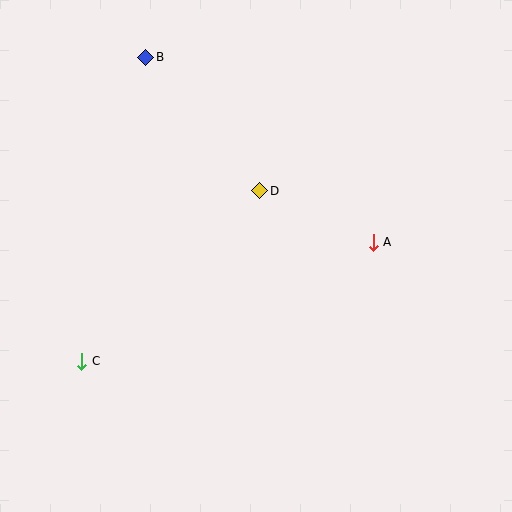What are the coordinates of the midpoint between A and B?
The midpoint between A and B is at (260, 150).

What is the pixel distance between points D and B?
The distance between D and B is 175 pixels.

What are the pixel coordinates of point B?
Point B is at (146, 57).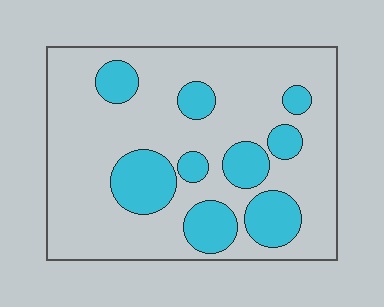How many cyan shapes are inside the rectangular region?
9.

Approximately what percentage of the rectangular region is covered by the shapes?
Approximately 25%.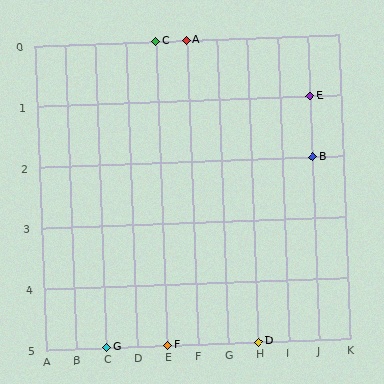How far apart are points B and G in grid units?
Points B and G are 7 columns and 3 rows apart (about 7.6 grid units diagonally).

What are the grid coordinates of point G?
Point G is at grid coordinates (C, 5).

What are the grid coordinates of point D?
Point D is at grid coordinates (H, 5).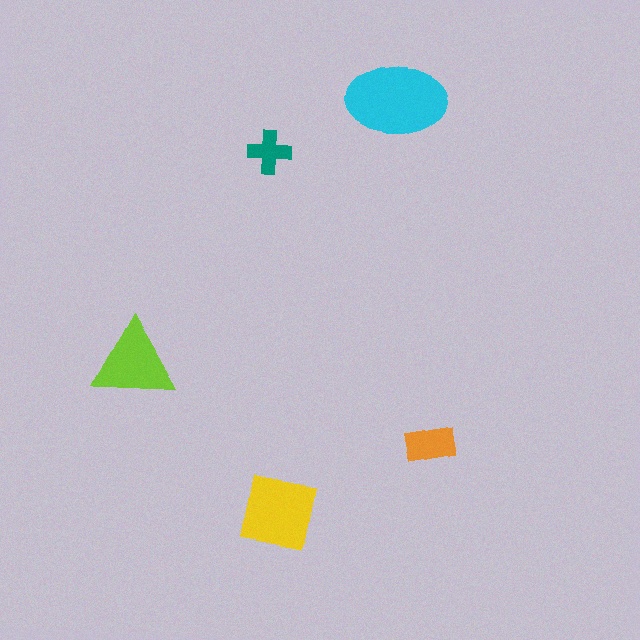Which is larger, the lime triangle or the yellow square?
The yellow square.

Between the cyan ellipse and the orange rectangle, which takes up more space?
The cyan ellipse.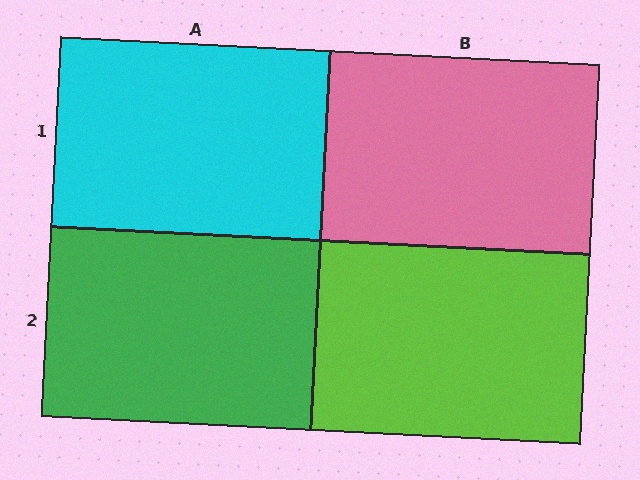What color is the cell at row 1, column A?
Cyan.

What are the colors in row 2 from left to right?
Green, lime.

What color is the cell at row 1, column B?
Pink.